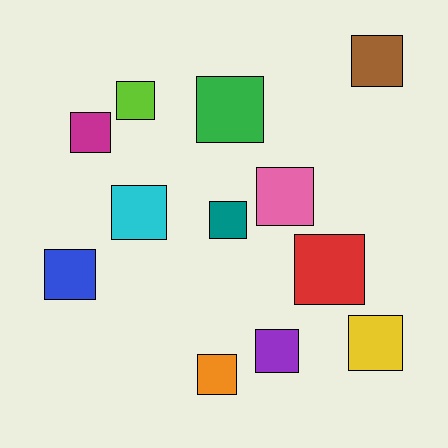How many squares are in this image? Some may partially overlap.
There are 12 squares.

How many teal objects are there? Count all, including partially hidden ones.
There is 1 teal object.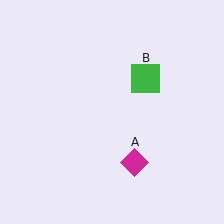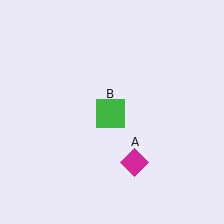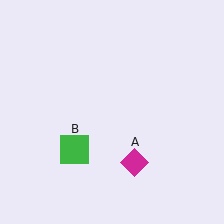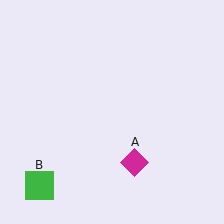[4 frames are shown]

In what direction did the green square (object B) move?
The green square (object B) moved down and to the left.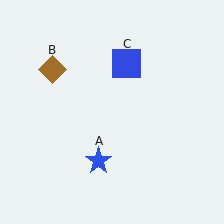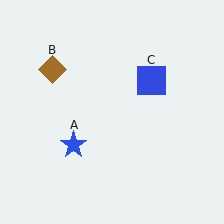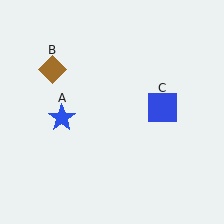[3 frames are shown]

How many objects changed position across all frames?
2 objects changed position: blue star (object A), blue square (object C).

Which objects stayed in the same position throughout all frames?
Brown diamond (object B) remained stationary.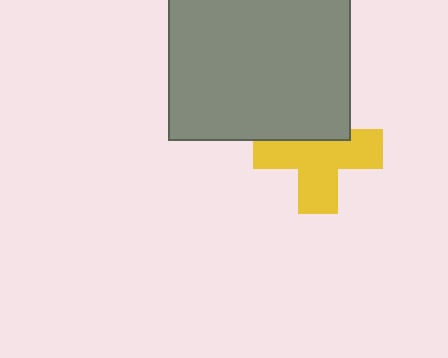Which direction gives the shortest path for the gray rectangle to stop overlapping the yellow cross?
Moving up gives the shortest separation.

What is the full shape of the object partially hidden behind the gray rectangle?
The partially hidden object is a yellow cross.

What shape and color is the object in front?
The object in front is a gray rectangle.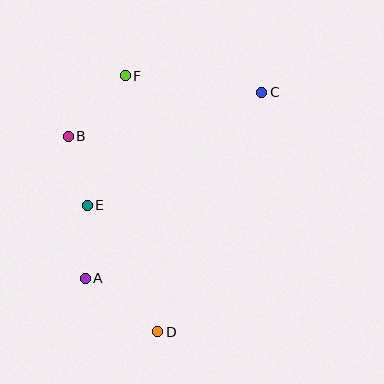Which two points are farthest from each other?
Points C and D are farthest from each other.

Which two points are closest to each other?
Points B and E are closest to each other.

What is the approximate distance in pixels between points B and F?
The distance between B and F is approximately 83 pixels.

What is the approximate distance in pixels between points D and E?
The distance between D and E is approximately 145 pixels.